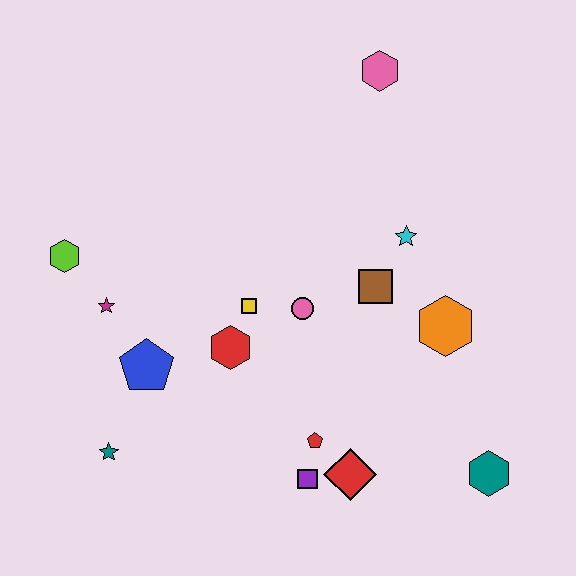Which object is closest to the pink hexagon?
The cyan star is closest to the pink hexagon.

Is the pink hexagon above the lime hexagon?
Yes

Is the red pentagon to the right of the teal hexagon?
No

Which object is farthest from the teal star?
The pink hexagon is farthest from the teal star.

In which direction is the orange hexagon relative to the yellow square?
The orange hexagon is to the right of the yellow square.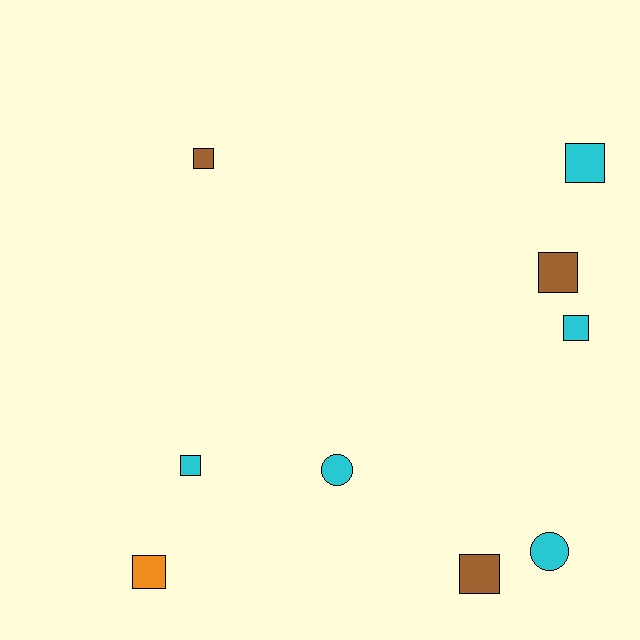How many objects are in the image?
There are 9 objects.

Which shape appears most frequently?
Square, with 7 objects.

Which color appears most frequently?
Cyan, with 5 objects.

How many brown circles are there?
There are no brown circles.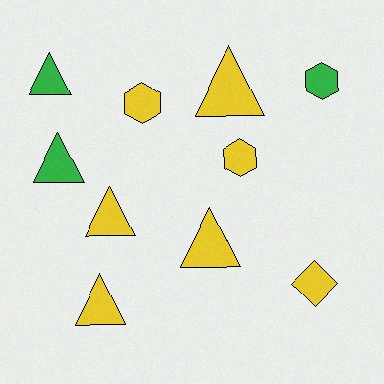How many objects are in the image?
There are 10 objects.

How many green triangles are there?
There are 2 green triangles.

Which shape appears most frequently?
Triangle, with 6 objects.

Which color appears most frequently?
Yellow, with 7 objects.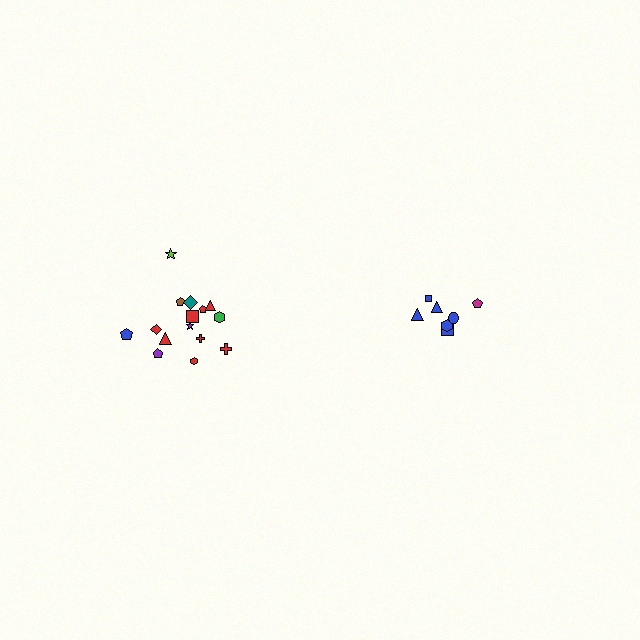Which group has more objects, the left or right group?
The left group.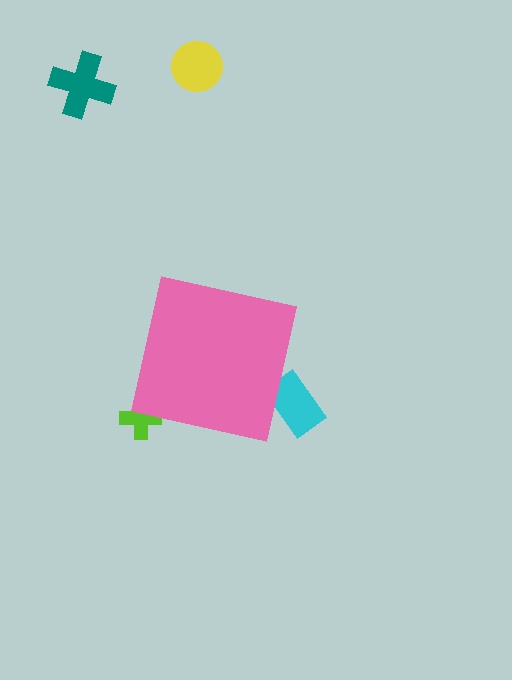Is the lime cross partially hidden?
Yes, the lime cross is partially hidden behind the pink square.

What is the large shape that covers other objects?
A pink square.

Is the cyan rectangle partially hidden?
Yes, the cyan rectangle is partially hidden behind the pink square.